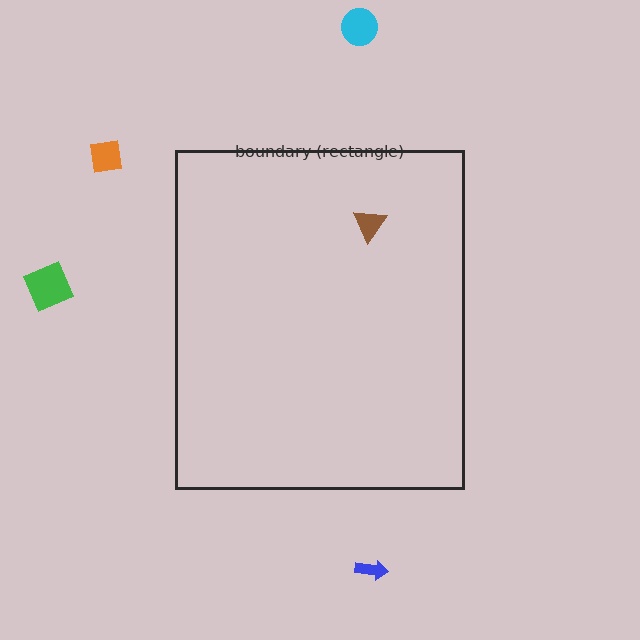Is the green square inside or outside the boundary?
Outside.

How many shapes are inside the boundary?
1 inside, 4 outside.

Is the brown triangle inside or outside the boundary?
Inside.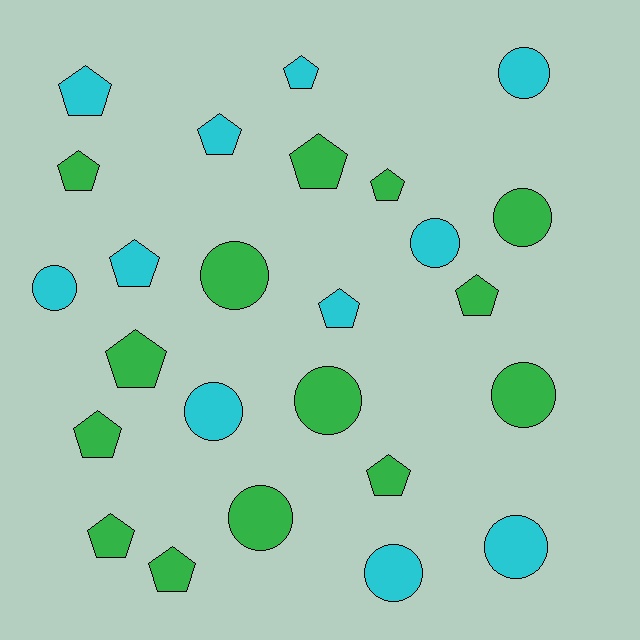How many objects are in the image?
There are 25 objects.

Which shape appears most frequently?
Pentagon, with 14 objects.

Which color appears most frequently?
Green, with 14 objects.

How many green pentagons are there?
There are 9 green pentagons.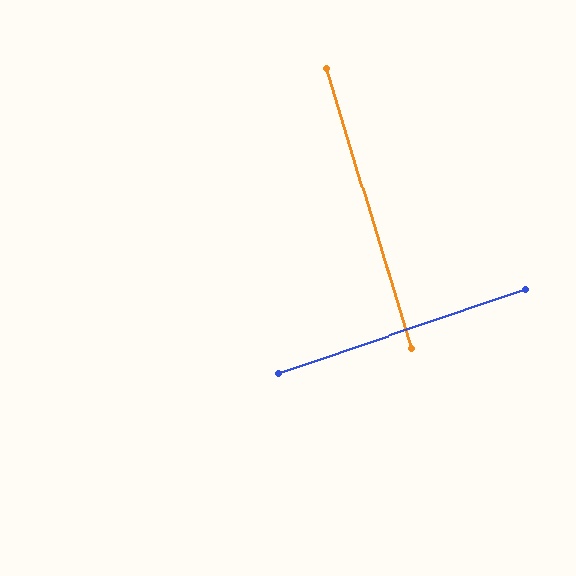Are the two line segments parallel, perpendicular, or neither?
Perpendicular — they meet at approximately 88°.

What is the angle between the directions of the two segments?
Approximately 88 degrees.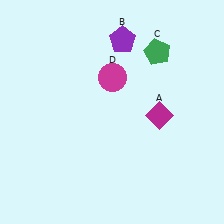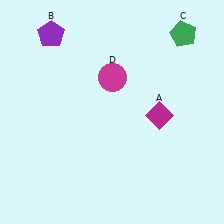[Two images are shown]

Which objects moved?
The objects that moved are: the purple pentagon (B), the green pentagon (C).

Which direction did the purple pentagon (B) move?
The purple pentagon (B) moved left.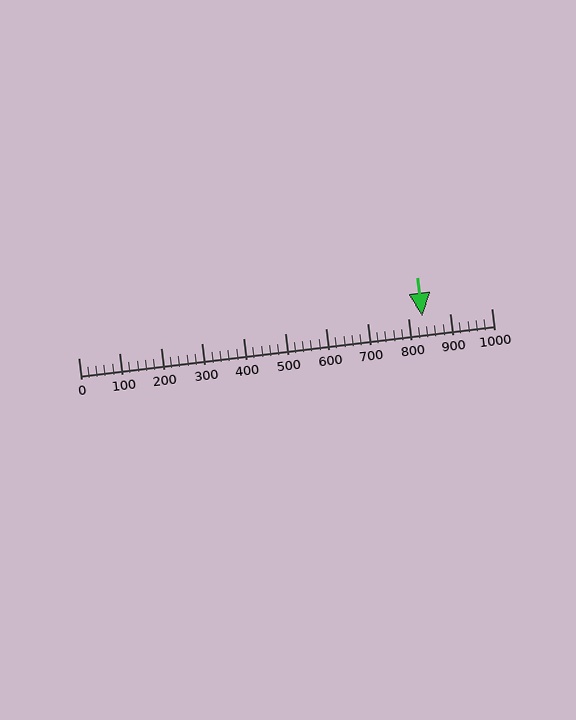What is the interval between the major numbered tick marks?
The major tick marks are spaced 100 units apart.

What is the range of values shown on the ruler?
The ruler shows values from 0 to 1000.